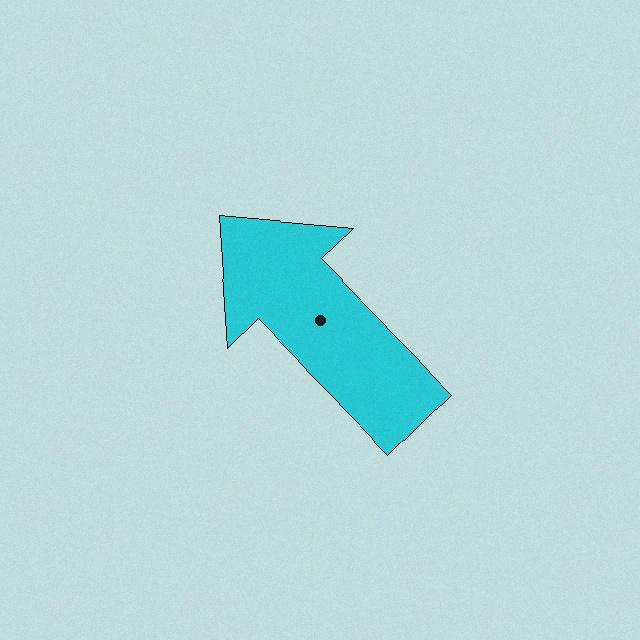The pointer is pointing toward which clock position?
Roughly 11 o'clock.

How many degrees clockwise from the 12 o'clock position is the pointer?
Approximately 316 degrees.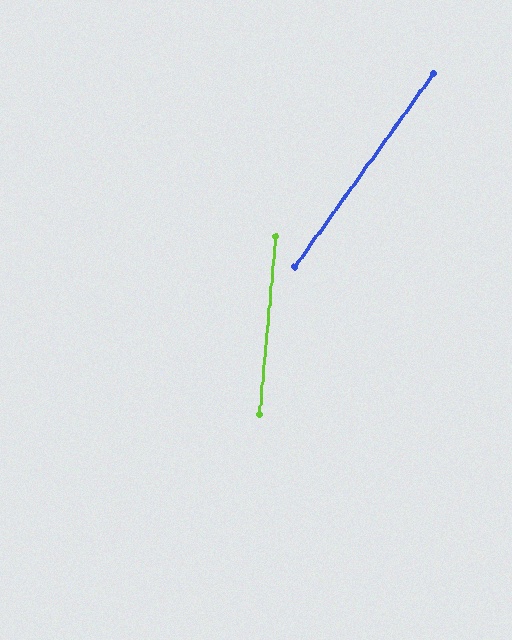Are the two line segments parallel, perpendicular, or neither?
Neither parallel nor perpendicular — they differ by about 30°.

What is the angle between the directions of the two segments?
Approximately 30 degrees.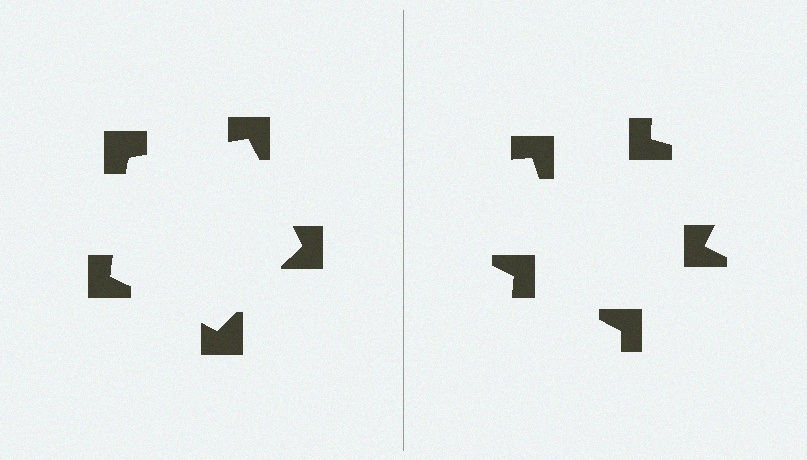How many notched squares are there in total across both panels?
10 — 5 on each side.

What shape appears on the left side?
An illusory pentagon.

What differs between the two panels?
The notched squares are positioned identically on both sides; only the wedge orientations differ. On the left they align to a pentagon; on the right they are misaligned.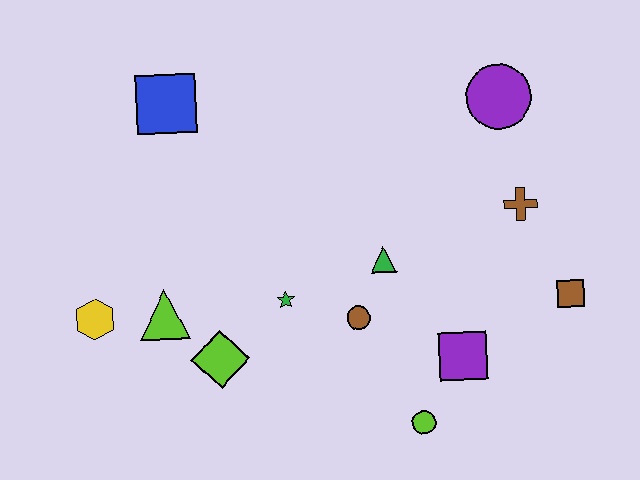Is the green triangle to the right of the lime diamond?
Yes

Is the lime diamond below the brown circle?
Yes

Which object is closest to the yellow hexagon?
The lime triangle is closest to the yellow hexagon.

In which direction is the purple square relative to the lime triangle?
The purple square is to the right of the lime triangle.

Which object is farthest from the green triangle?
The yellow hexagon is farthest from the green triangle.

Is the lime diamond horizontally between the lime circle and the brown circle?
No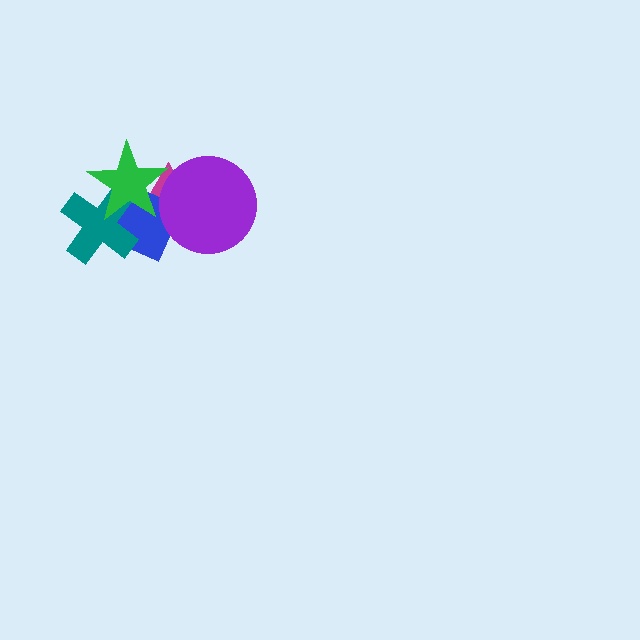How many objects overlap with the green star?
4 objects overlap with the green star.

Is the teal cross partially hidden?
Yes, it is partially covered by another shape.